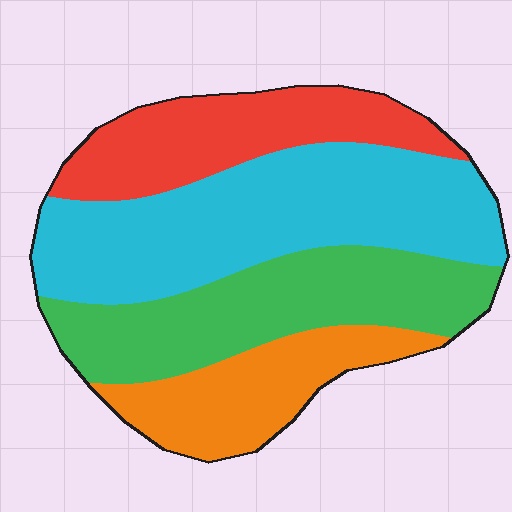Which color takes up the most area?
Cyan, at roughly 35%.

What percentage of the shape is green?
Green covers 27% of the shape.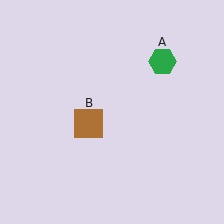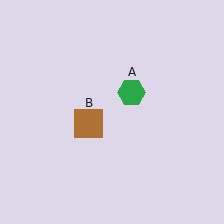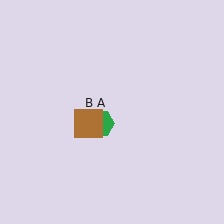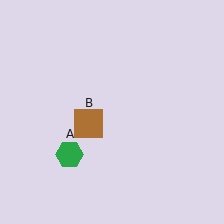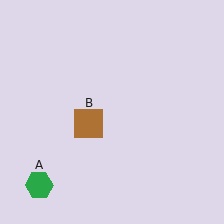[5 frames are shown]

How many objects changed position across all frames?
1 object changed position: green hexagon (object A).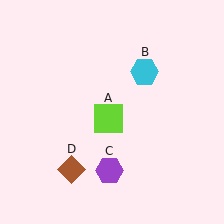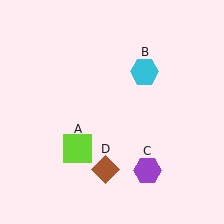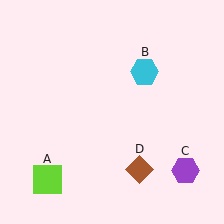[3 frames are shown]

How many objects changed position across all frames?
3 objects changed position: lime square (object A), purple hexagon (object C), brown diamond (object D).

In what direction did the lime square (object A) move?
The lime square (object A) moved down and to the left.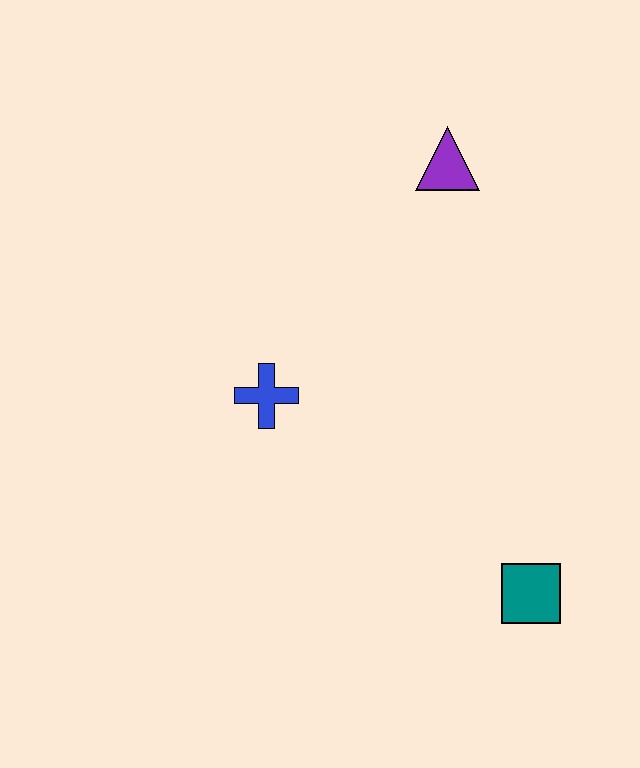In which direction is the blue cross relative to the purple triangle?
The blue cross is below the purple triangle.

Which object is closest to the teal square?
The blue cross is closest to the teal square.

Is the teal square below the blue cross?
Yes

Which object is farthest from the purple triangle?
The teal square is farthest from the purple triangle.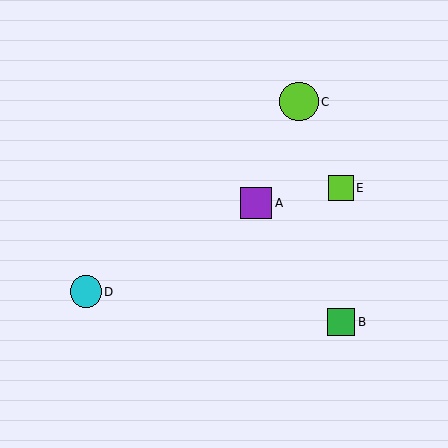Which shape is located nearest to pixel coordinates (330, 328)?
The green square (labeled B) at (341, 322) is nearest to that location.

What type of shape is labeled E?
Shape E is a lime square.